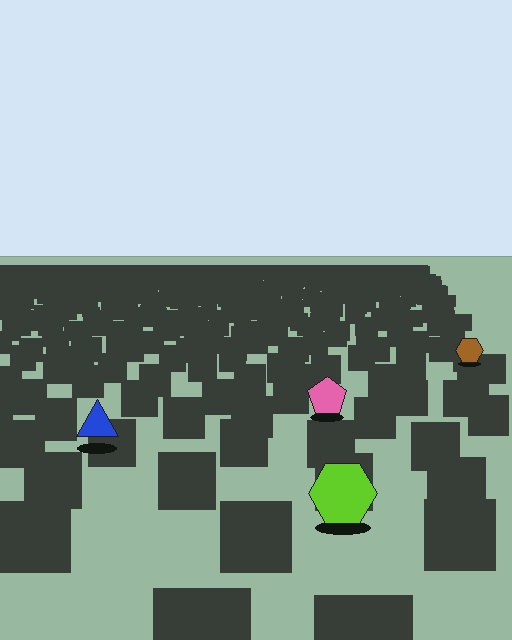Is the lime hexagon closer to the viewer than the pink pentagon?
Yes. The lime hexagon is closer — you can tell from the texture gradient: the ground texture is coarser near it.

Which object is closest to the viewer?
The lime hexagon is closest. The texture marks near it are larger and more spread out.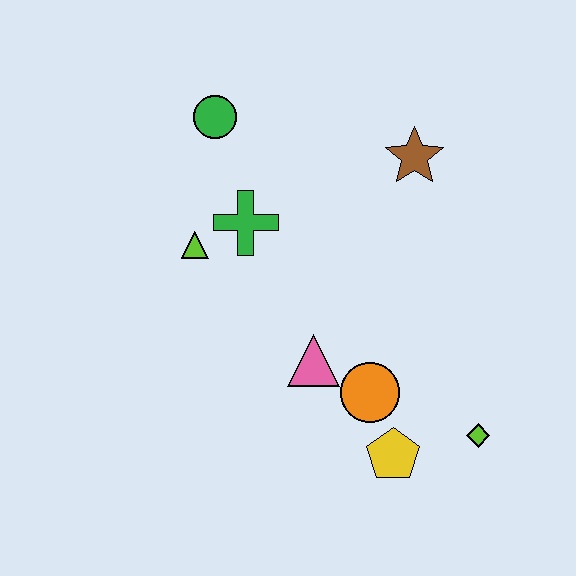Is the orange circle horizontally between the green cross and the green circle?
No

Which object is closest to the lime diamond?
The yellow pentagon is closest to the lime diamond.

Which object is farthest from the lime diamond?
The green circle is farthest from the lime diamond.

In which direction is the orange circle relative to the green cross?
The orange circle is below the green cross.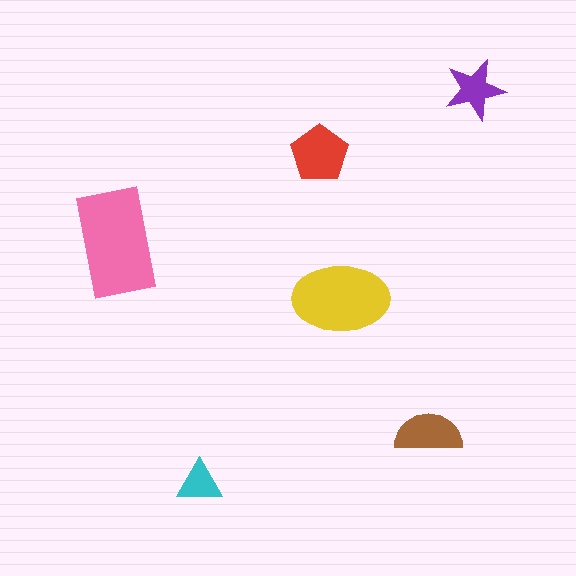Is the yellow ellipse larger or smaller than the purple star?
Larger.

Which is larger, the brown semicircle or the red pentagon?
The red pentagon.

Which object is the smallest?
The cyan triangle.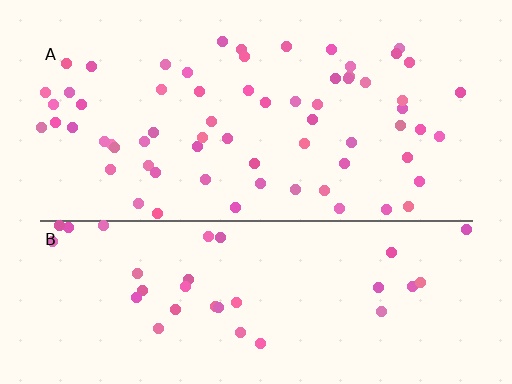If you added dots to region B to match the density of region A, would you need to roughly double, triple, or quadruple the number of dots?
Approximately double.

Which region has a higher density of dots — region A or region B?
A (the top).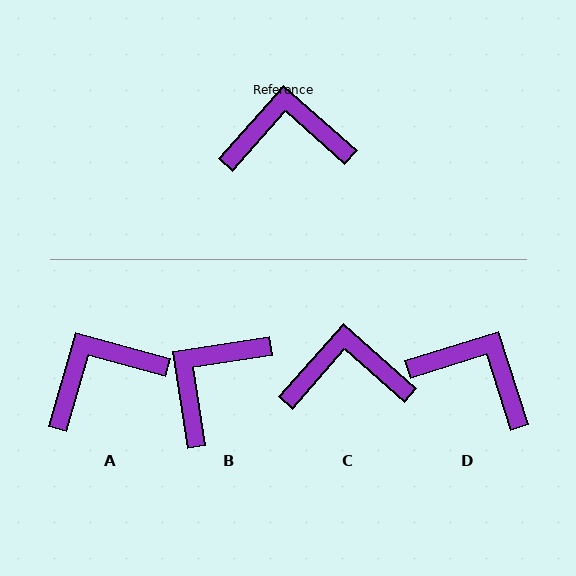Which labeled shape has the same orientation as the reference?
C.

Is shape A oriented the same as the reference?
No, it is off by about 26 degrees.